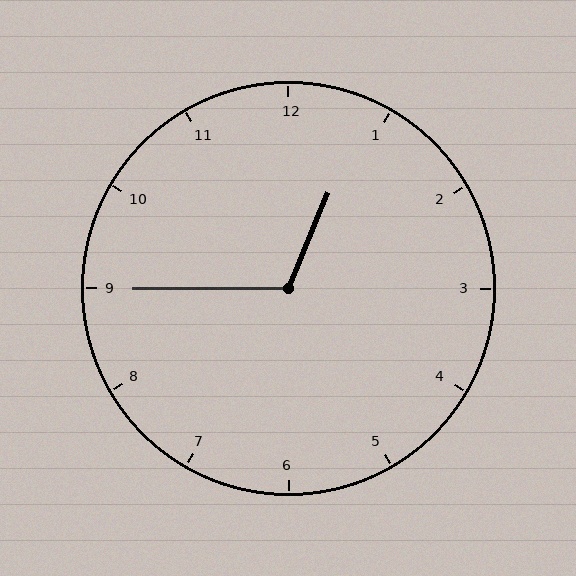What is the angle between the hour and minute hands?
Approximately 112 degrees.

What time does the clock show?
12:45.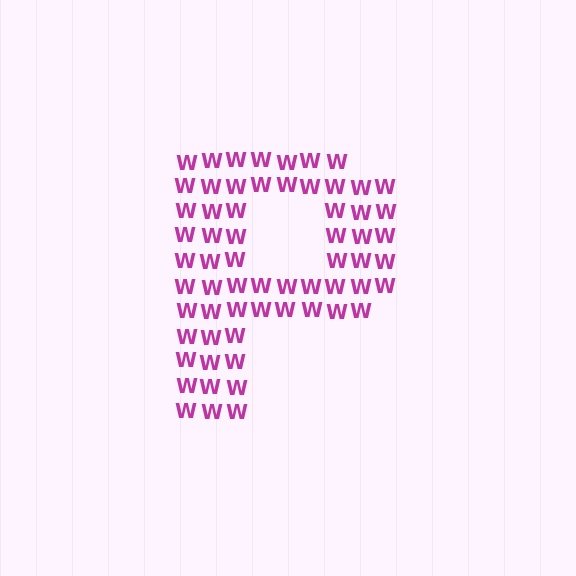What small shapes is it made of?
It is made of small letter W's.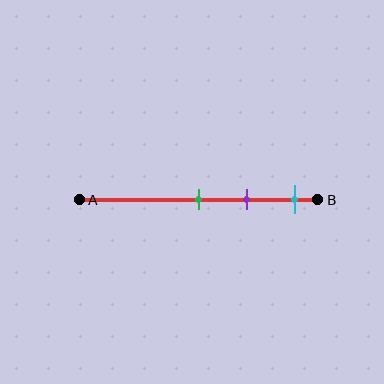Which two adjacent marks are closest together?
The green and purple marks are the closest adjacent pair.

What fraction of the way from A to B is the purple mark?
The purple mark is approximately 70% (0.7) of the way from A to B.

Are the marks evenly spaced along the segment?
Yes, the marks are approximately evenly spaced.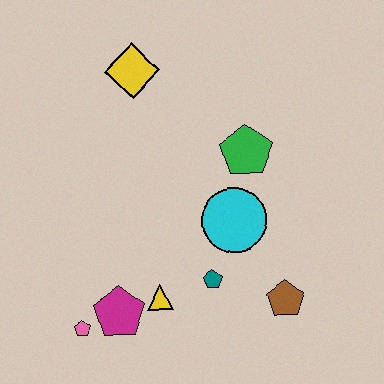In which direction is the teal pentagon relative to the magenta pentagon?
The teal pentagon is to the right of the magenta pentagon.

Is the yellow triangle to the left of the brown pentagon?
Yes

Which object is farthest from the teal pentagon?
The yellow diamond is farthest from the teal pentagon.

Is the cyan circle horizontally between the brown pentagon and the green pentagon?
No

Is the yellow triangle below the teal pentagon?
Yes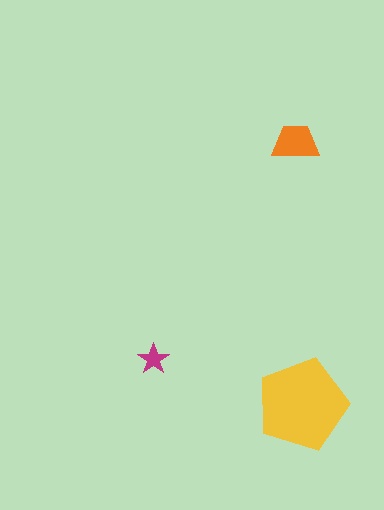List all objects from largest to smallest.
The yellow pentagon, the orange trapezoid, the magenta star.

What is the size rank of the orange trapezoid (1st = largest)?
2nd.